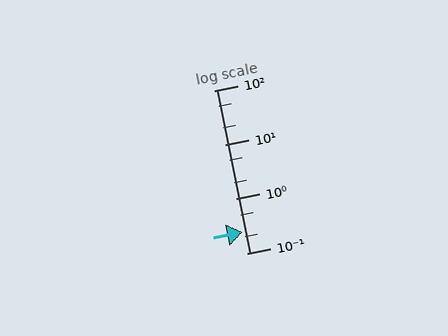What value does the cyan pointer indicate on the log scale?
The pointer indicates approximately 0.24.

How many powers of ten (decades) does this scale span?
The scale spans 3 decades, from 0.1 to 100.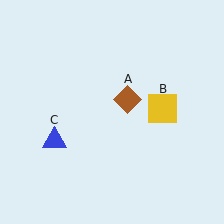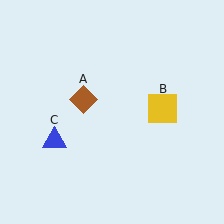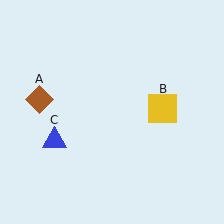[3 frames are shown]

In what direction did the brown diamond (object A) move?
The brown diamond (object A) moved left.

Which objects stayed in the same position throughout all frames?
Yellow square (object B) and blue triangle (object C) remained stationary.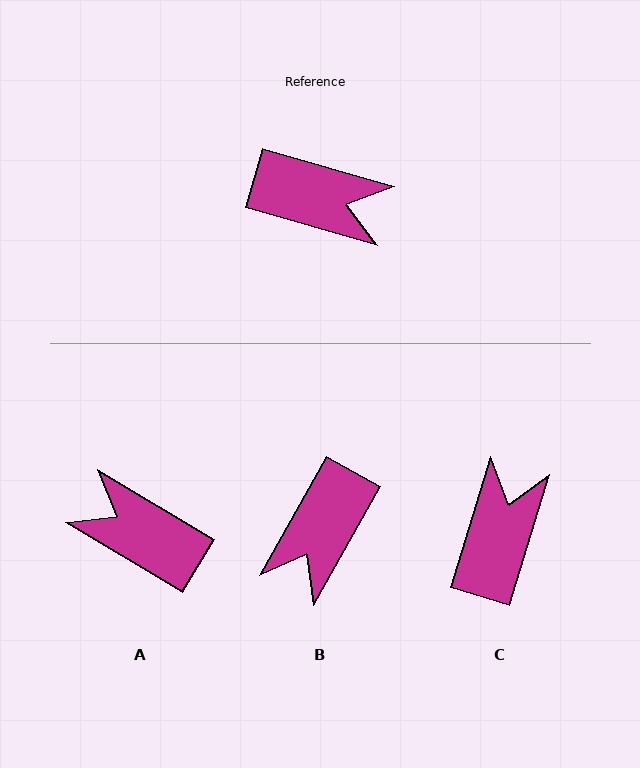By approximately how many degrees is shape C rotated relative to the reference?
Approximately 89 degrees counter-clockwise.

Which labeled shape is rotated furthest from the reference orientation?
A, about 165 degrees away.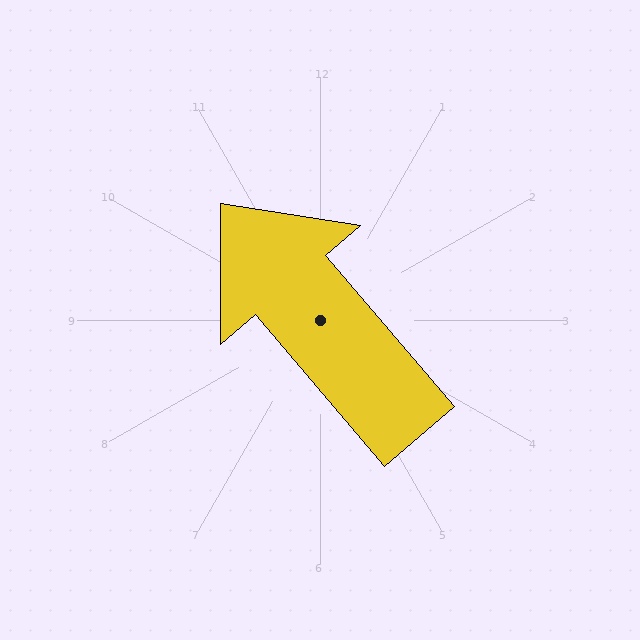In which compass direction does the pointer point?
Northwest.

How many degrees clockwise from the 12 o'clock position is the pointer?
Approximately 320 degrees.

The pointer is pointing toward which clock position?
Roughly 11 o'clock.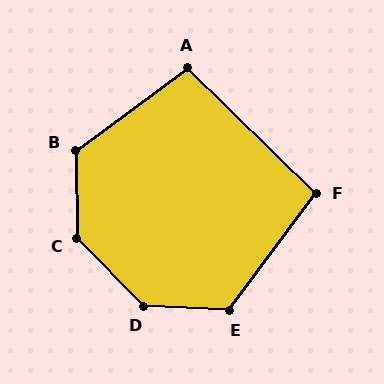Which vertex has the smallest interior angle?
F, at approximately 98 degrees.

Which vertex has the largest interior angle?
D, at approximately 137 degrees.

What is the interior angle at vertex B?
Approximately 125 degrees (obtuse).